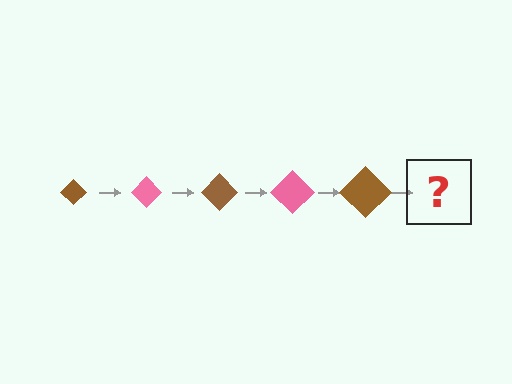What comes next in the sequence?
The next element should be a pink diamond, larger than the previous one.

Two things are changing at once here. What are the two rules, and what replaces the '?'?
The two rules are that the diamond grows larger each step and the color cycles through brown and pink. The '?' should be a pink diamond, larger than the previous one.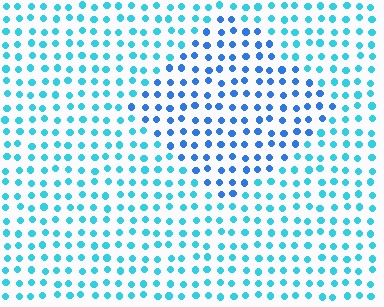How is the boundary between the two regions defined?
The boundary is defined purely by a slight shift in hue (about 30 degrees). Spacing, size, and orientation are identical on both sides.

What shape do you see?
I see a diamond.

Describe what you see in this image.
The image is filled with small cyan elements in a uniform arrangement. A diamond-shaped region is visible where the elements are tinted to a slightly different hue, forming a subtle color boundary.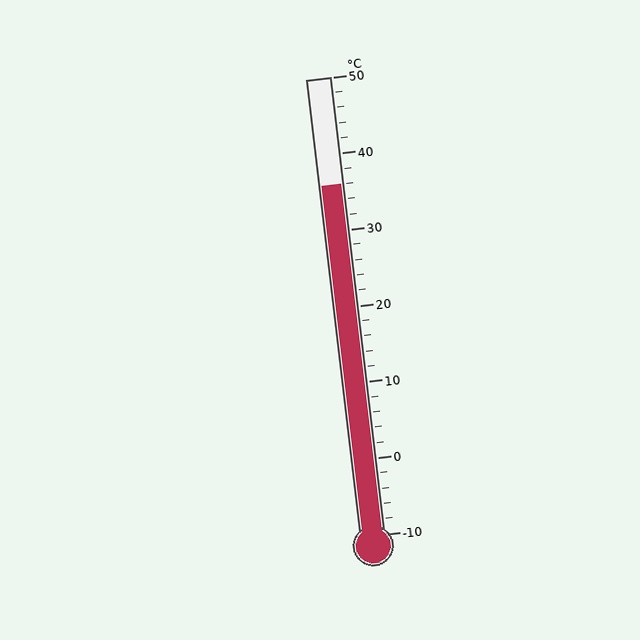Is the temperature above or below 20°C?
The temperature is above 20°C.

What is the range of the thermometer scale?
The thermometer scale ranges from -10°C to 50°C.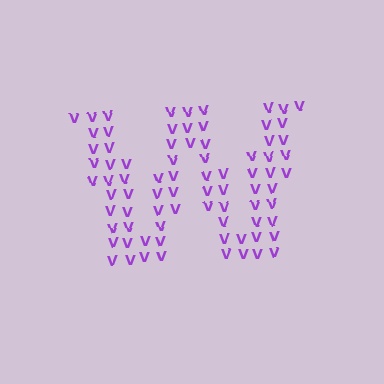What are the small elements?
The small elements are letter V's.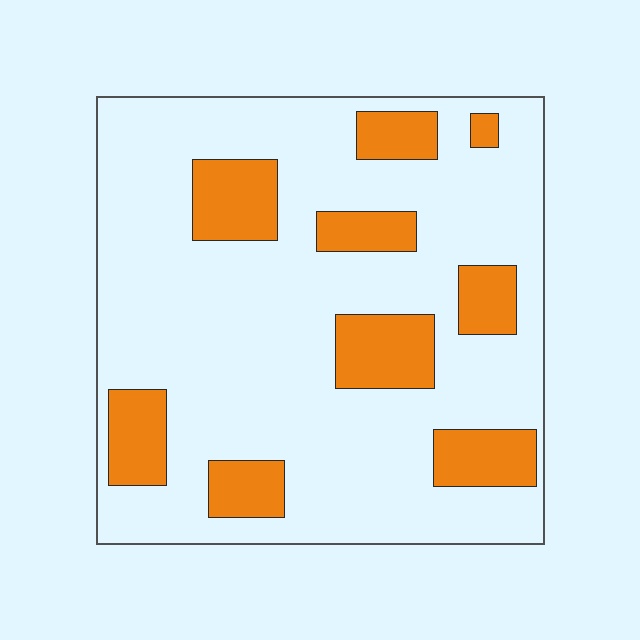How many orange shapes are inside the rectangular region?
9.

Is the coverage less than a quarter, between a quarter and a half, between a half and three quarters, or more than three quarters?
Less than a quarter.